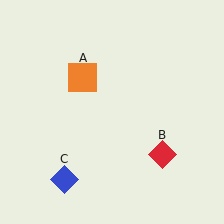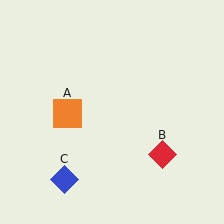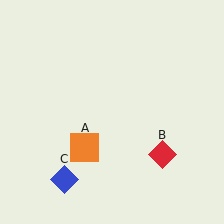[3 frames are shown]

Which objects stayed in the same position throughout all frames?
Red diamond (object B) and blue diamond (object C) remained stationary.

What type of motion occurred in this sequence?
The orange square (object A) rotated counterclockwise around the center of the scene.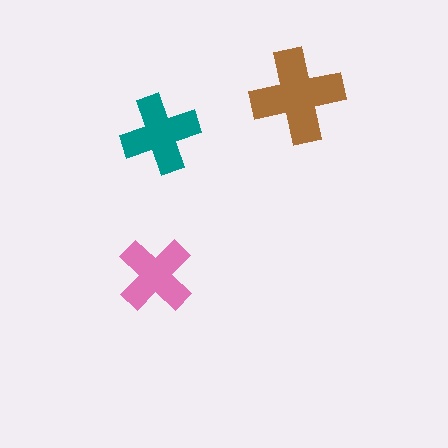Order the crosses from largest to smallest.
the brown one, the teal one, the pink one.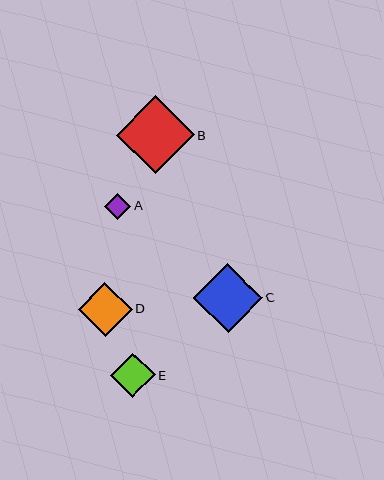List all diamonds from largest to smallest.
From largest to smallest: B, C, D, E, A.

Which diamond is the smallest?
Diamond A is the smallest with a size of approximately 26 pixels.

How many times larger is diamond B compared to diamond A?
Diamond B is approximately 3.0 times the size of diamond A.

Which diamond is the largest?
Diamond B is the largest with a size of approximately 78 pixels.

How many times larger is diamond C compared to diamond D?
Diamond C is approximately 1.3 times the size of diamond D.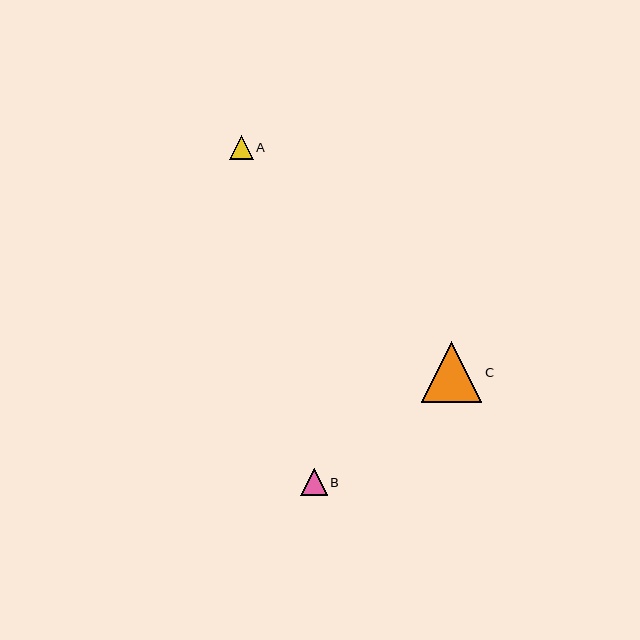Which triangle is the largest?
Triangle C is the largest with a size of approximately 61 pixels.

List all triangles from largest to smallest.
From largest to smallest: C, B, A.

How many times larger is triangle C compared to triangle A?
Triangle C is approximately 2.5 times the size of triangle A.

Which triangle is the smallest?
Triangle A is the smallest with a size of approximately 24 pixels.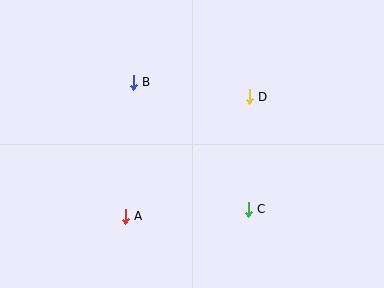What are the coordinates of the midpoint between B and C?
The midpoint between B and C is at (191, 146).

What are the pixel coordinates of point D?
Point D is at (249, 97).